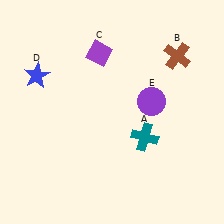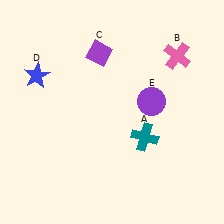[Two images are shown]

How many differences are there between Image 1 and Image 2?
There is 1 difference between the two images.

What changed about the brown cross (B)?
In Image 1, B is brown. In Image 2, it changed to pink.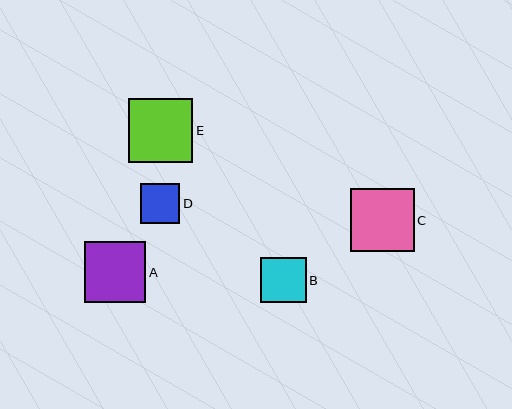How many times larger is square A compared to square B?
Square A is approximately 1.3 times the size of square B.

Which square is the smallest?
Square D is the smallest with a size of approximately 39 pixels.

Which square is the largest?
Square E is the largest with a size of approximately 64 pixels.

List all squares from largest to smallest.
From largest to smallest: E, C, A, B, D.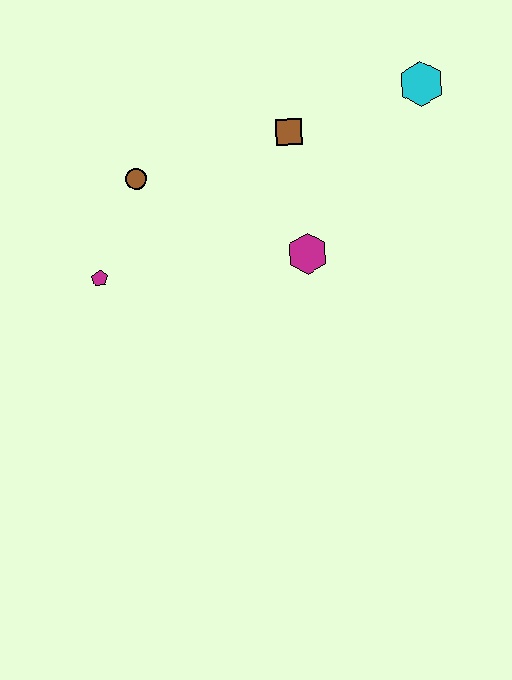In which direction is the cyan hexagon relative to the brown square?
The cyan hexagon is to the right of the brown square.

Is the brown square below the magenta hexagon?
No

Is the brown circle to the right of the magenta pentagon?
Yes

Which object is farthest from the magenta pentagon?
The cyan hexagon is farthest from the magenta pentagon.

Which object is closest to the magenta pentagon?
The brown circle is closest to the magenta pentagon.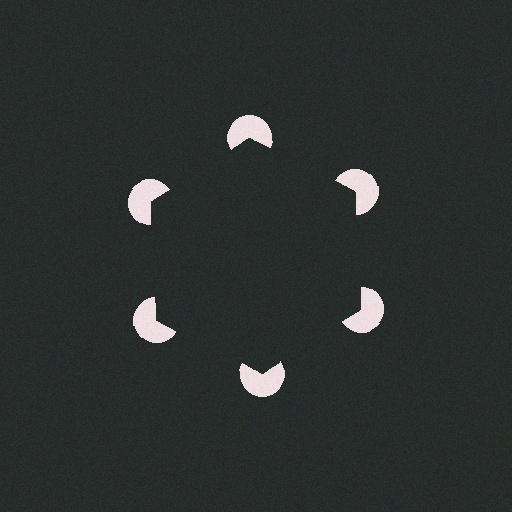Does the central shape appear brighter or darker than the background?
It typically appears slightly darker than the background, even though no actual brightness change is drawn.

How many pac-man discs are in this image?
There are 6 — one at each vertex of the illusory hexagon.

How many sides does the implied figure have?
6 sides.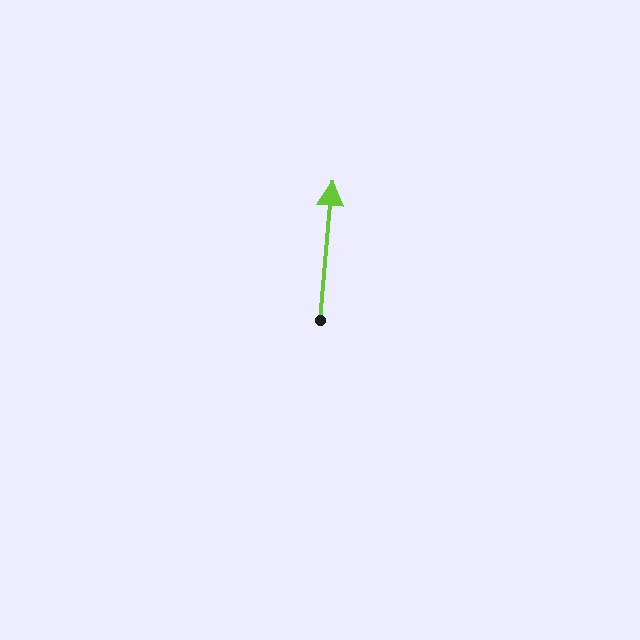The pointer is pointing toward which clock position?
Roughly 12 o'clock.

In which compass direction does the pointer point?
North.